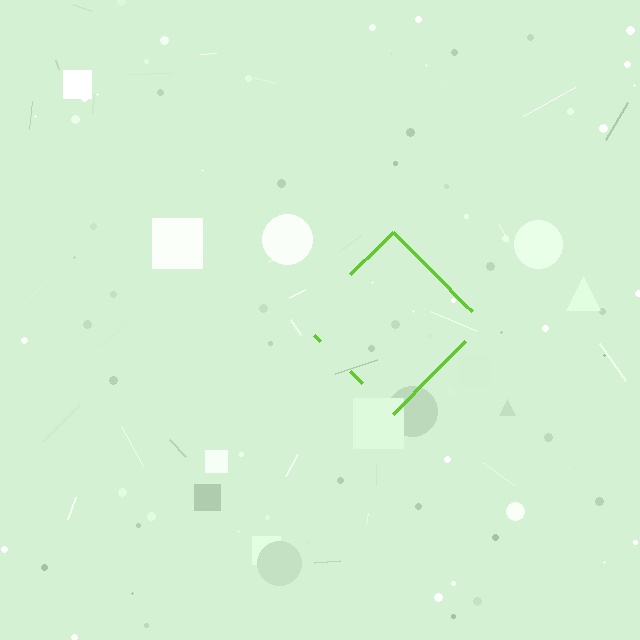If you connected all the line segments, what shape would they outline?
They would outline a diamond.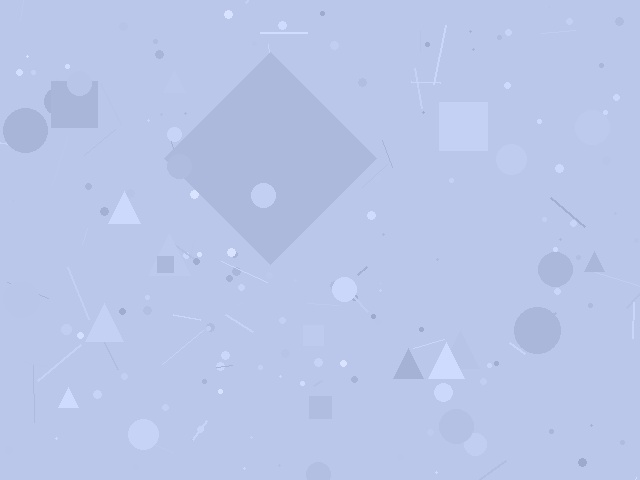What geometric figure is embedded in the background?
A diamond is embedded in the background.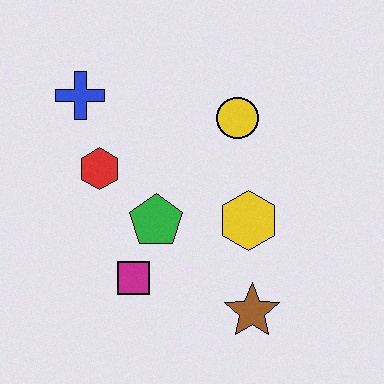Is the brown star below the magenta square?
Yes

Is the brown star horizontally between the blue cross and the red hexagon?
No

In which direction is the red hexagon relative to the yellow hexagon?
The red hexagon is to the left of the yellow hexagon.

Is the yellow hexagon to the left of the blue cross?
No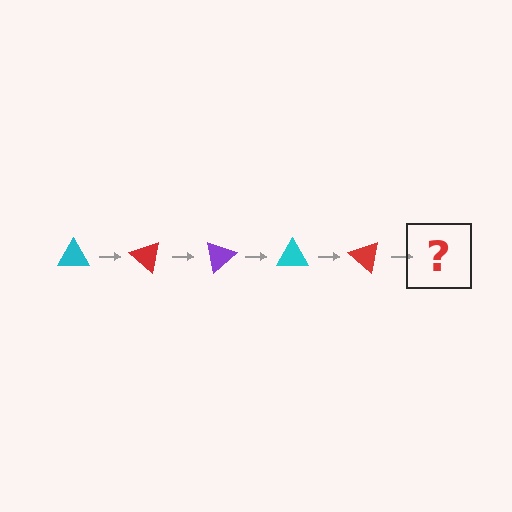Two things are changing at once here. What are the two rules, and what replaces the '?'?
The two rules are that it rotates 40 degrees each step and the color cycles through cyan, red, and purple. The '?' should be a purple triangle, rotated 200 degrees from the start.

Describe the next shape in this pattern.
It should be a purple triangle, rotated 200 degrees from the start.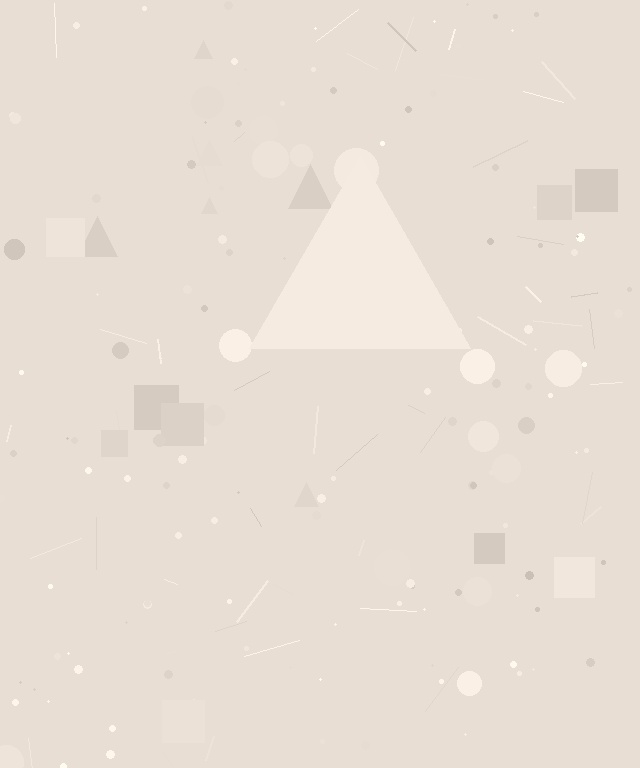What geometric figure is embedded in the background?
A triangle is embedded in the background.